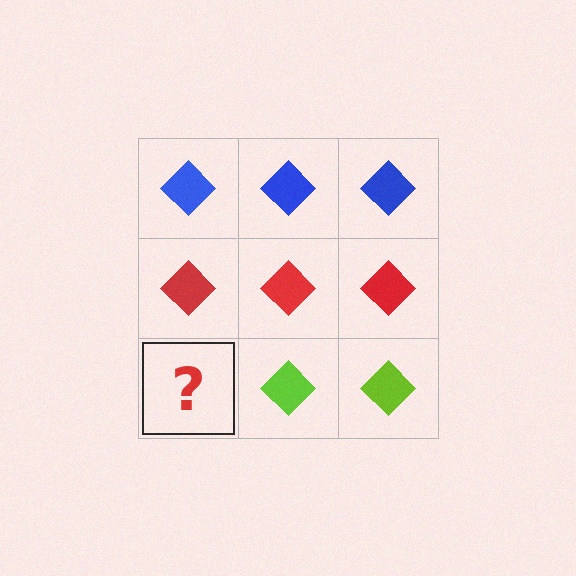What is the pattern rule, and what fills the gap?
The rule is that each row has a consistent color. The gap should be filled with a lime diamond.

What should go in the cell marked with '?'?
The missing cell should contain a lime diamond.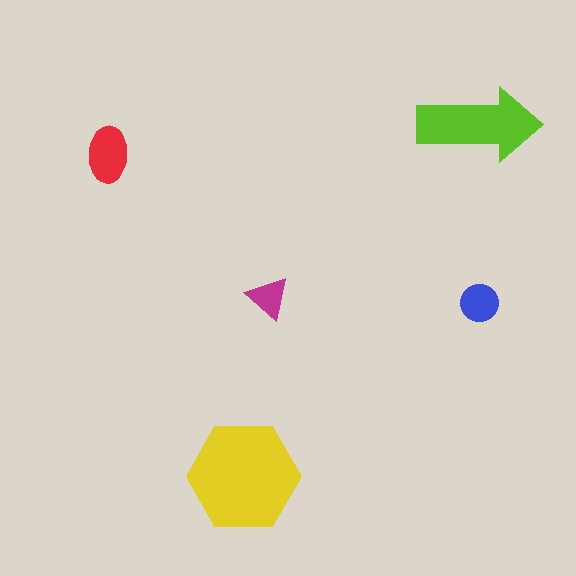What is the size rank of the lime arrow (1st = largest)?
2nd.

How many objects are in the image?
There are 5 objects in the image.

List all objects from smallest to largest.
The magenta triangle, the blue circle, the red ellipse, the lime arrow, the yellow hexagon.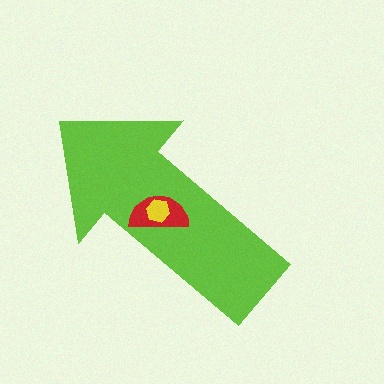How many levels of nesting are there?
3.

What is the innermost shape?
The yellow hexagon.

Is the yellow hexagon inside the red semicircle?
Yes.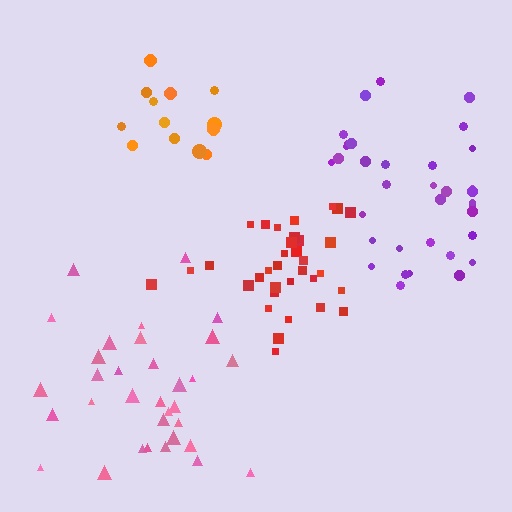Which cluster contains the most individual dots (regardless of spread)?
Purple (35).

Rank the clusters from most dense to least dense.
red, purple, orange, pink.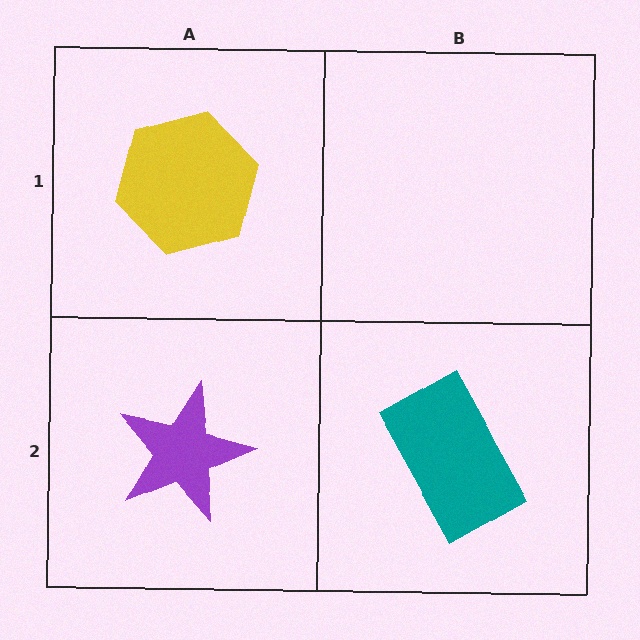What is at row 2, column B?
A teal rectangle.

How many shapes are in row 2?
2 shapes.